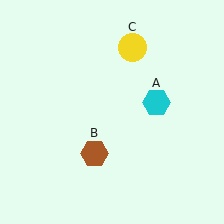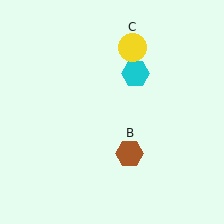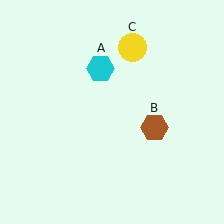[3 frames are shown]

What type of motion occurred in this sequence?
The cyan hexagon (object A), brown hexagon (object B) rotated counterclockwise around the center of the scene.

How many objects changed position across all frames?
2 objects changed position: cyan hexagon (object A), brown hexagon (object B).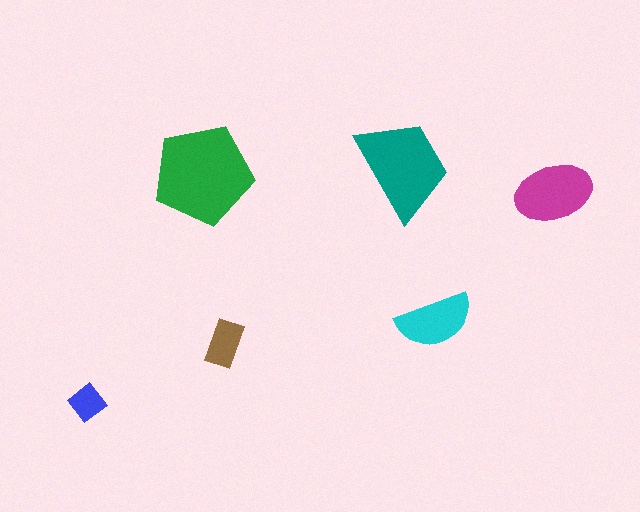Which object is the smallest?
The blue diamond.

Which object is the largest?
The green pentagon.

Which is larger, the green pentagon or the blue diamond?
The green pentagon.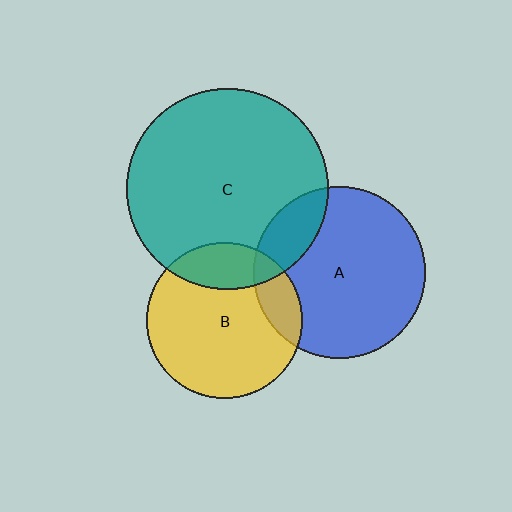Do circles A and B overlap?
Yes.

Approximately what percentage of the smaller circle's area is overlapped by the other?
Approximately 15%.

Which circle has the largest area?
Circle C (teal).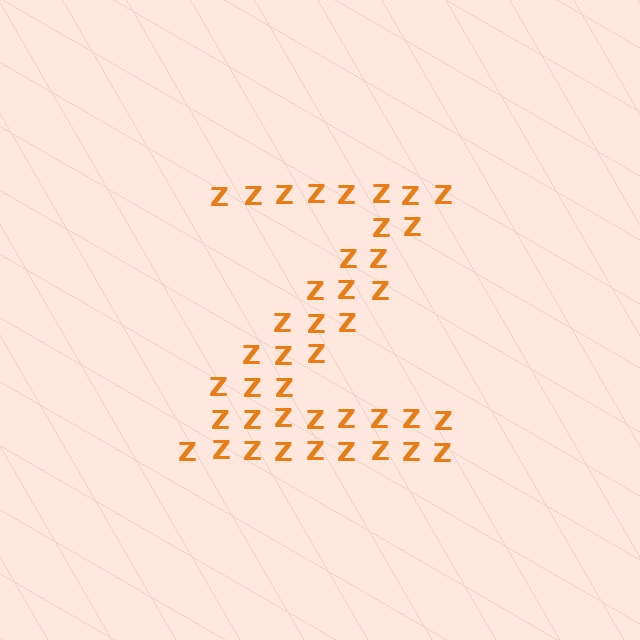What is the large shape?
The large shape is the letter Z.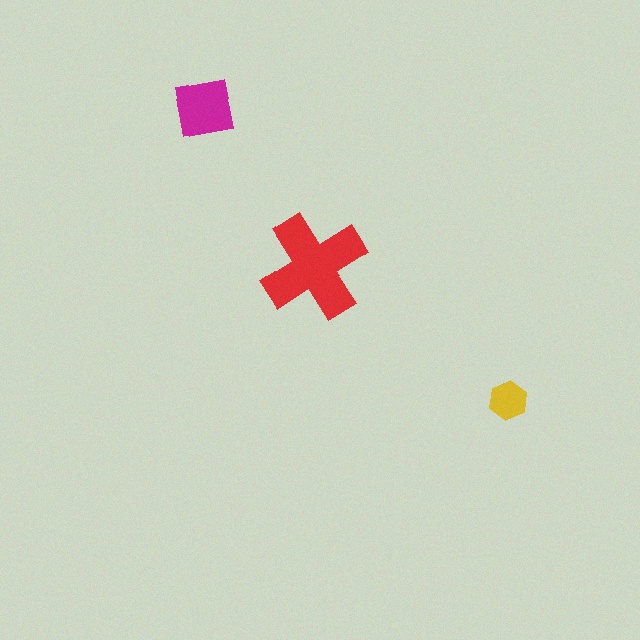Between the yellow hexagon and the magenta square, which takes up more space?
The magenta square.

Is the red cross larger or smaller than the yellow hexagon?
Larger.